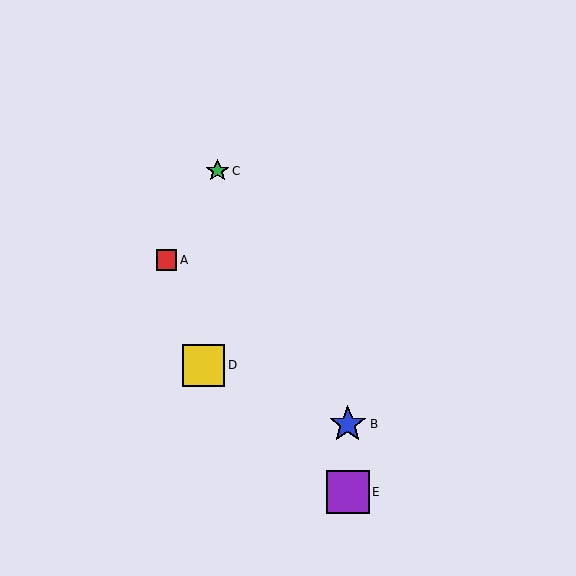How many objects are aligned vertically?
2 objects (B, E) are aligned vertically.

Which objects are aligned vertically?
Objects B, E are aligned vertically.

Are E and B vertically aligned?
Yes, both are at x≈348.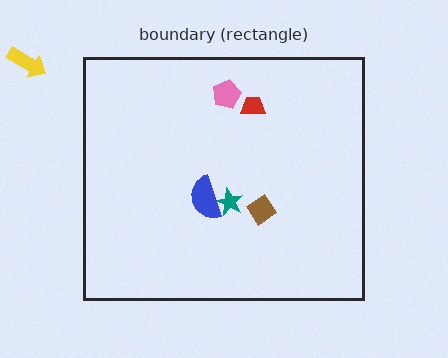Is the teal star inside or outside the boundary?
Inside.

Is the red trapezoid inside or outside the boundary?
Inside.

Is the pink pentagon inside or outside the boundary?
Inside.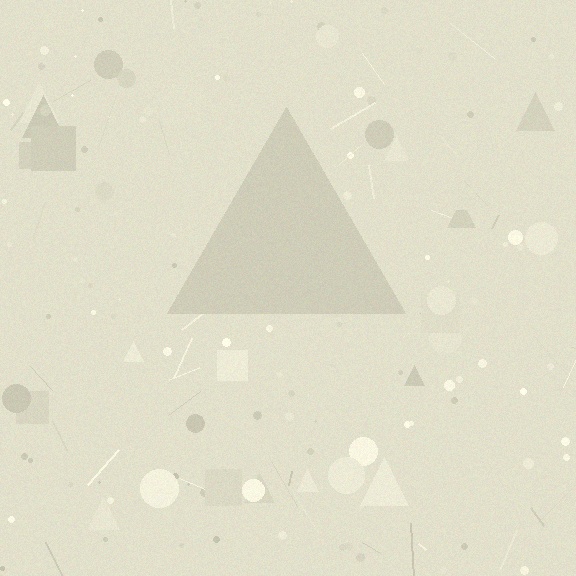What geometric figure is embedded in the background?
A triangle is embedded in the background.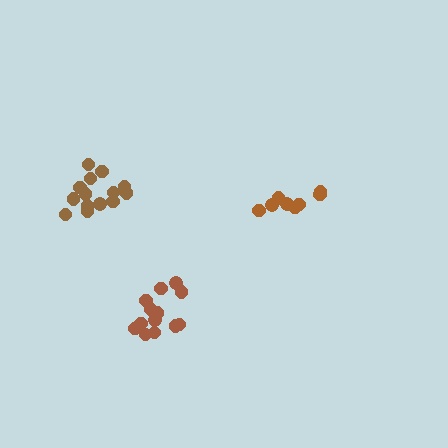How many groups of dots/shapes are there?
There are 3 groups.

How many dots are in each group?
Group 1: 13 dots, Group 2: 14 dots, Group 3: 8 dots (35 total).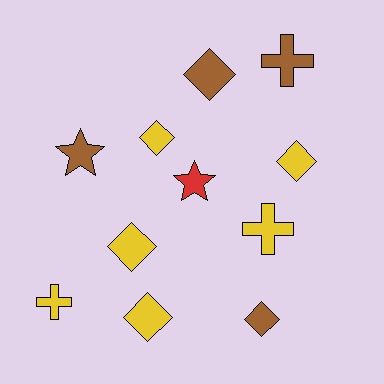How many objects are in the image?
There are 11 objects.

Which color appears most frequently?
Yellow, with 6 objects.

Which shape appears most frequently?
Diamond, with 6 objects.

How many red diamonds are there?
There are no red diamonds.